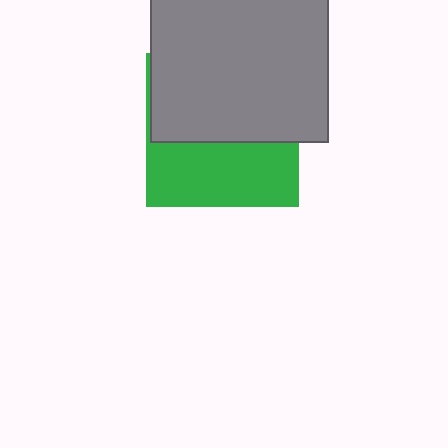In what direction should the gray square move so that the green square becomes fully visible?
The gray square should move up. That is the shortest direction to clear the overlap and leave the green square fully visible.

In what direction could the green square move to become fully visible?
The green square could move down. That would shift it out from behind the gray square entirely.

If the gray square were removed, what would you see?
You would see the complete green square.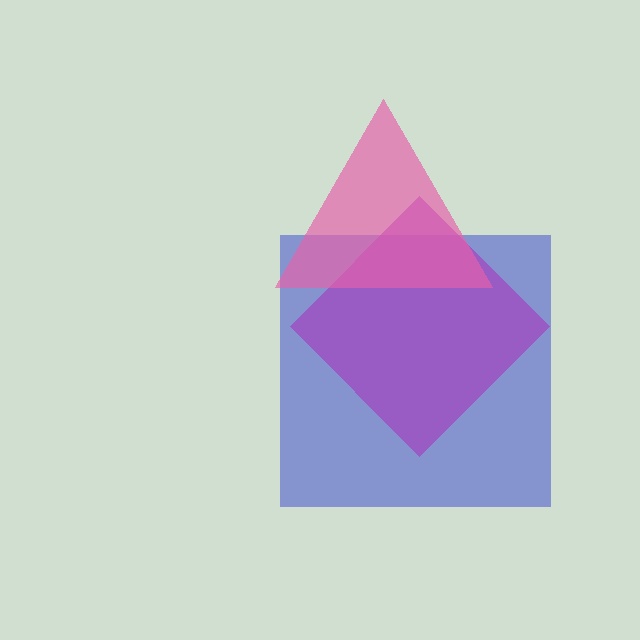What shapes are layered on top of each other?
The layered shapes are: a blue square, a purple diamond, a pink triangle.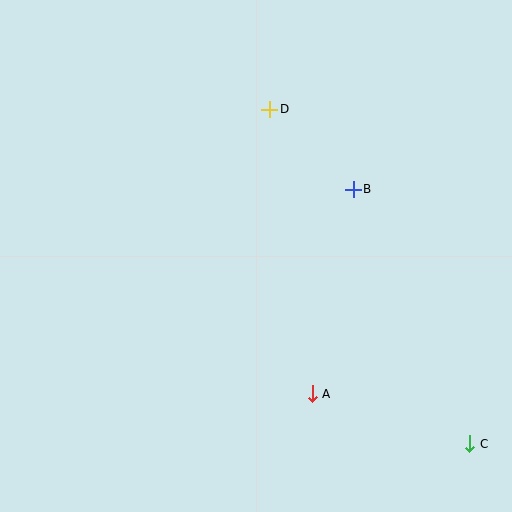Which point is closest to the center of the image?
Point B at (353, 189) is closest to the center.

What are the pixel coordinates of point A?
Point A is at (312, 394).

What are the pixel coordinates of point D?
Point D is at (270, 109).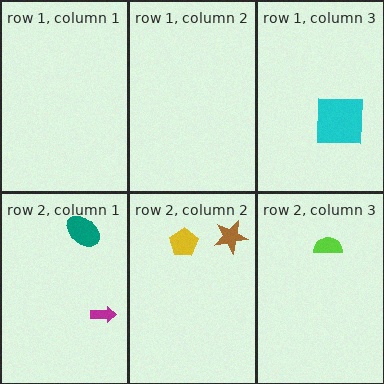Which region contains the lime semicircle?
The row 2, column 3 region.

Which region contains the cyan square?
The row 1, column 3 region.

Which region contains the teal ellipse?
The row 2, column 1 region.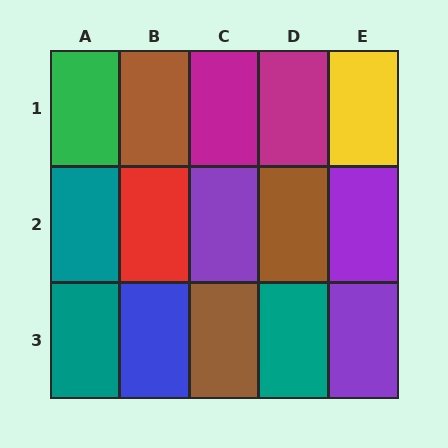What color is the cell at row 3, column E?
Purple.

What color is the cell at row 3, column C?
Brown.